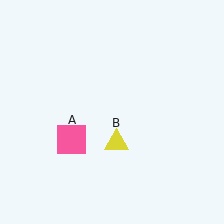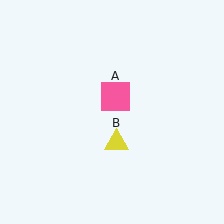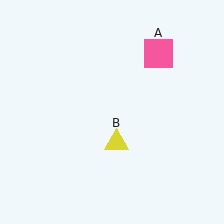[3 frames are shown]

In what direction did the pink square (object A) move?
The pink square (object A) moved up and to the right.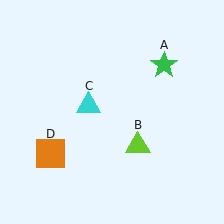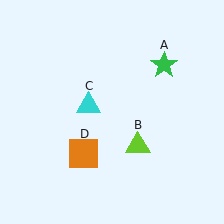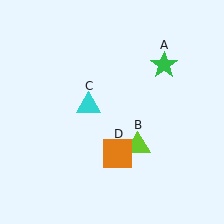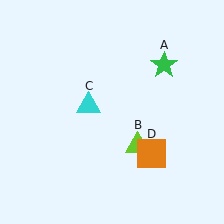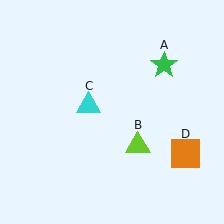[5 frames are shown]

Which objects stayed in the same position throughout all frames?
Green star (object A) and lime triangle (object B) and cyan triangle (object C) remained stationary.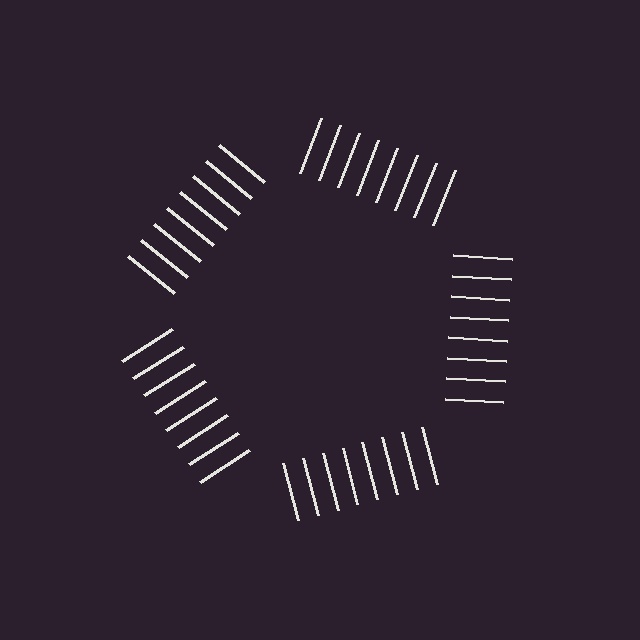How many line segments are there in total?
40 — 8 along each of the 5 edges.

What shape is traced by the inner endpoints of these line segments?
An illusory pentagon — the line segments terminate on its edges but no continuous stroke is drawn.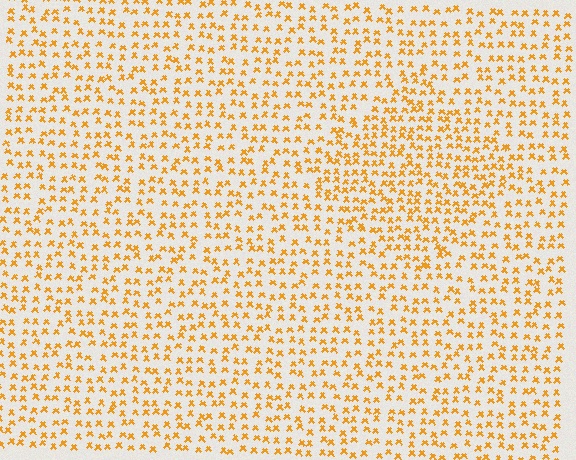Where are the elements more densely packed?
The elements are more densely packed inside the diamond boundary.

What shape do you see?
I see a diamond.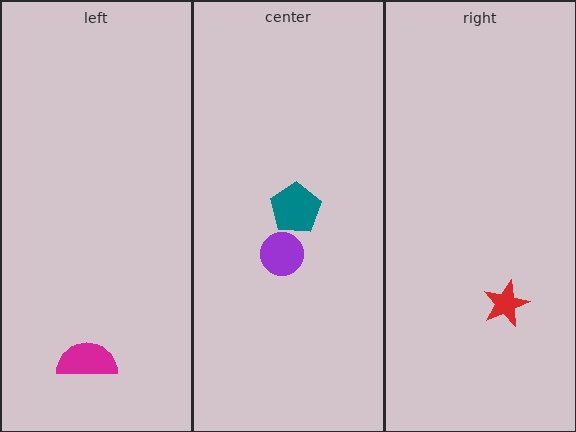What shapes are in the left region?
The magenta semicircle.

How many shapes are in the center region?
2.